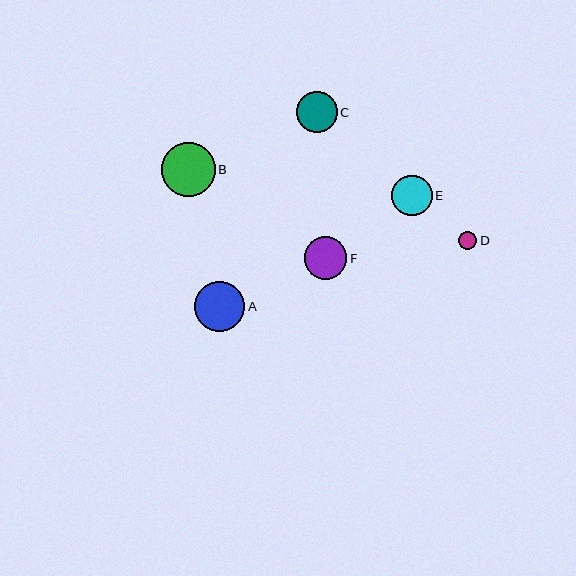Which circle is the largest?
Circle B is the largest with a size of approximately 54 pixels.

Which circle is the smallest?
Circle D is the smallest with a size of approximately 19 pixels.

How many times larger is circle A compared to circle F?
Circle A is approximately 1.2 times the size of circle F.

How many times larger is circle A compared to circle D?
Circle A is approximately 2.6 times the size of circle D.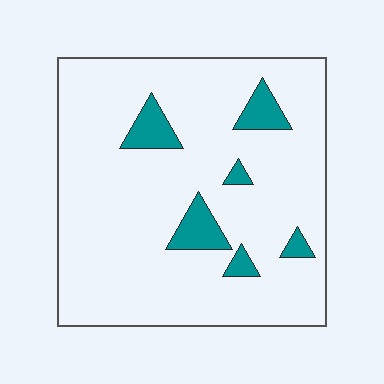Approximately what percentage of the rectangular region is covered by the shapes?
Approximately 10%.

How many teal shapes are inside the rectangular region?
6.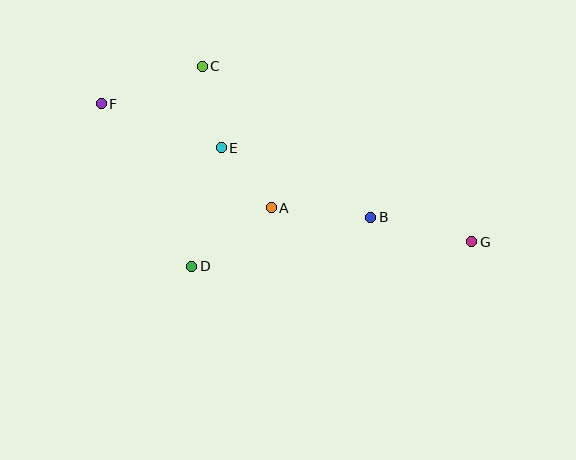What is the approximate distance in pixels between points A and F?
The distance between A and F is approximately 199 pixels.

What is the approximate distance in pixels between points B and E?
The distance between B and E is approximately 165 pixels.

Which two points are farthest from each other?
Points F and G are farthest from each other.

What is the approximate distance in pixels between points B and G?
The distance between B and G is approximately 104 pixels.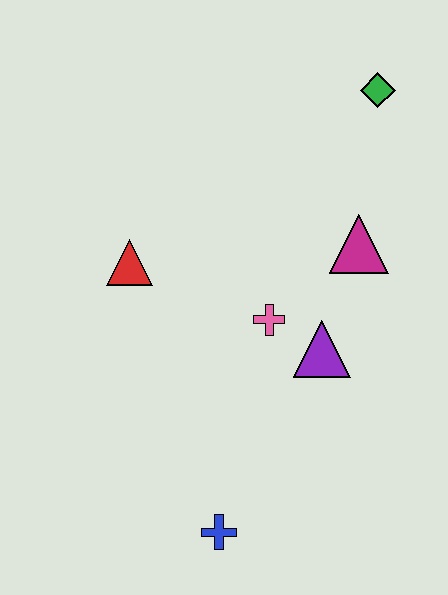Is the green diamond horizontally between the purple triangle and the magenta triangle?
No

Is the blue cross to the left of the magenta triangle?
Yes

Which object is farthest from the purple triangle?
The green diamond is farthest from the purple triangle.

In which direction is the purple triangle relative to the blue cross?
The purple triangle is above the blue cross.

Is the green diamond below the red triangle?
No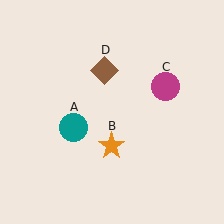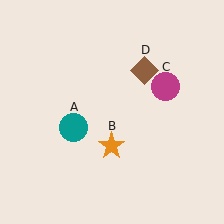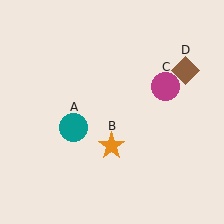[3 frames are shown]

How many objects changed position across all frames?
1 object changed position: brown diamond (object D).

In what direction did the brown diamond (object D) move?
The brown diamond (object D) moved right.